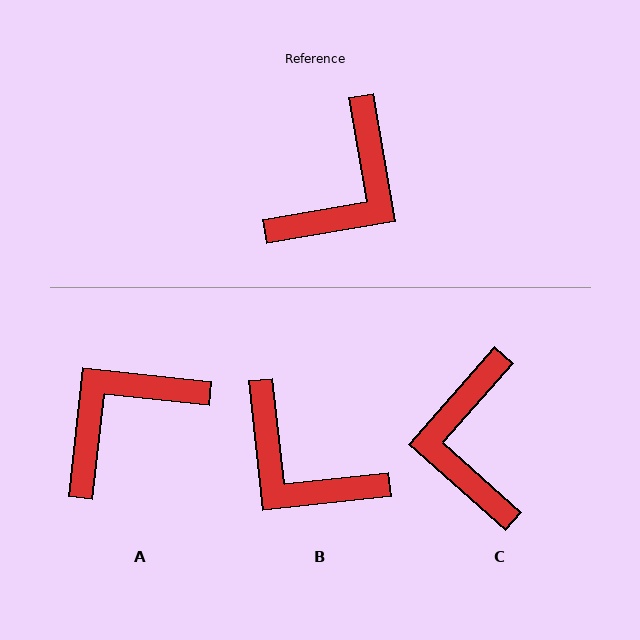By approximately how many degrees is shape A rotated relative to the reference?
Approximately 164 degrees counter-clockwise.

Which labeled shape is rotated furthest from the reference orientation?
A, about 164 degrees away.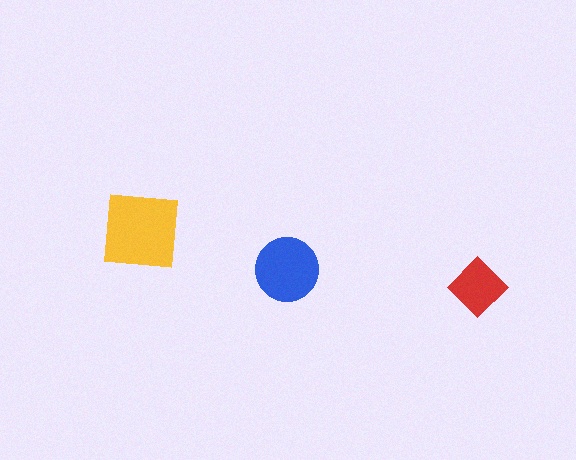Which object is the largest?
The yellow square.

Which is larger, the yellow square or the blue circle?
The yellow square.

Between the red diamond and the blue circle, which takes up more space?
The blue circle.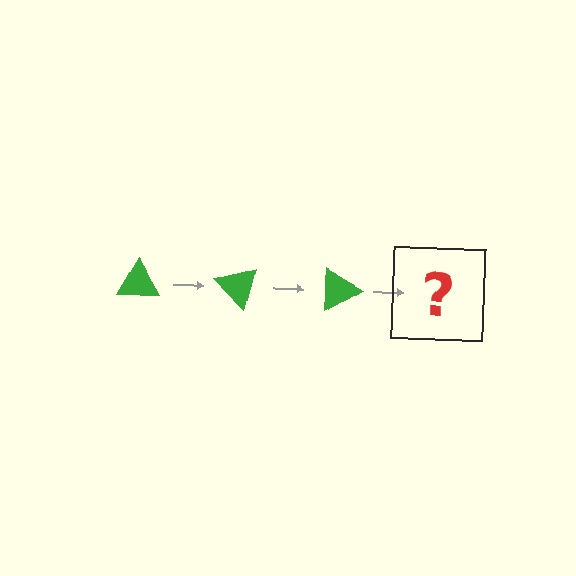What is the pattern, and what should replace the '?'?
The pattern is that the triangle rotates 45 degrees each step. The '?' should be a green triangle rotated 135 degrees.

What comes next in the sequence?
The next element should be a green triangle rotated 135 degrees.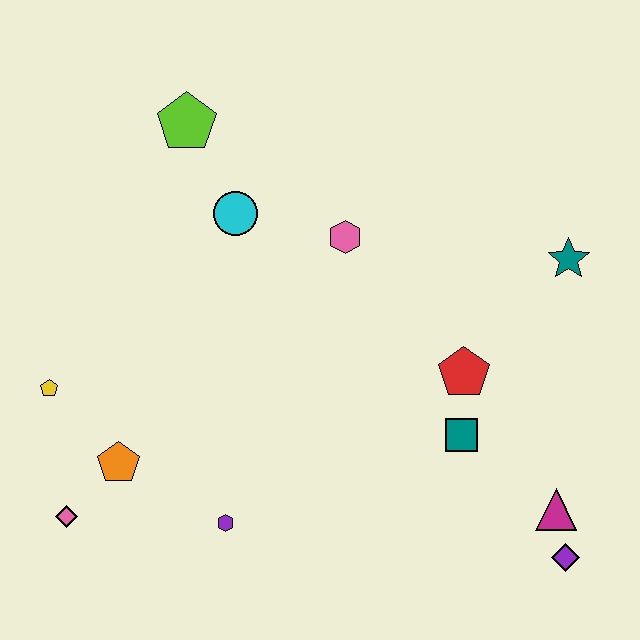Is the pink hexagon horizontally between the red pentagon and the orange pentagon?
Yes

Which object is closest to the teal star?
The red pentagon is closest to the teal star.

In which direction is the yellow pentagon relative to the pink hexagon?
The yellow pentagon is to the left of the pink hexagon.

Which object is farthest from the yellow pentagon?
The purple diamond is farthest from the yellow pentagon.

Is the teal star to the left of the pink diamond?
No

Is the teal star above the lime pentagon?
No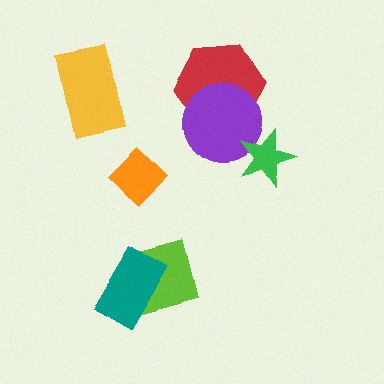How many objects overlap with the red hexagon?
1 object overlaps with the red hexagon.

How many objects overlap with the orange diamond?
0 objects overlap with the orange diamond.